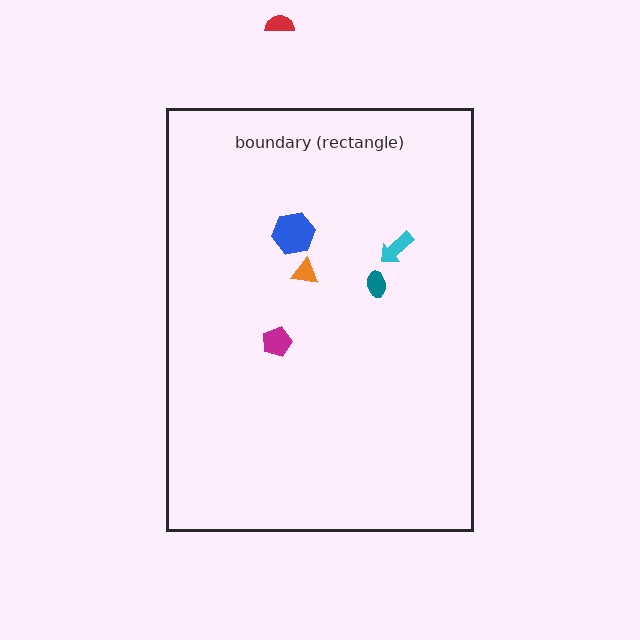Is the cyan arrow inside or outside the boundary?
Inside.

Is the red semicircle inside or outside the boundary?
Outside.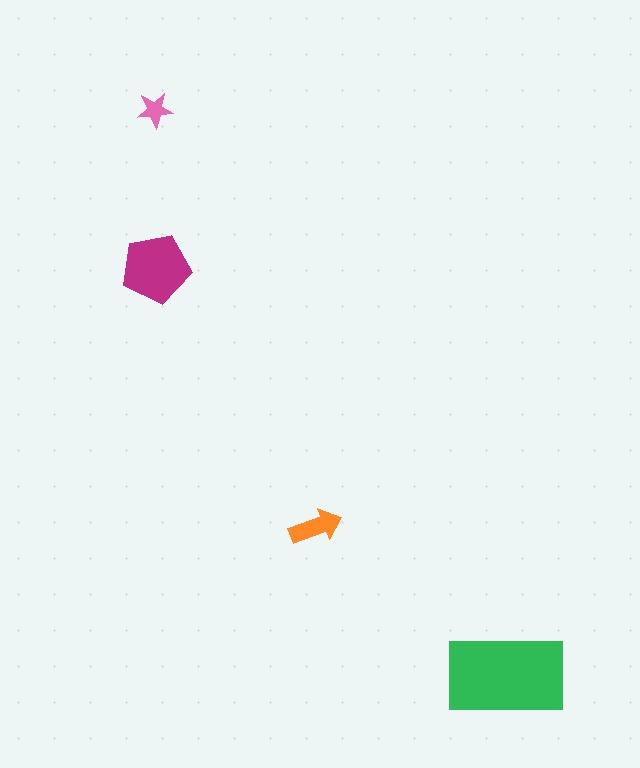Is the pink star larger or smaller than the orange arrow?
Smaller.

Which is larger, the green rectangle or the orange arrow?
The green rectangle.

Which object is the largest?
The green rectangle.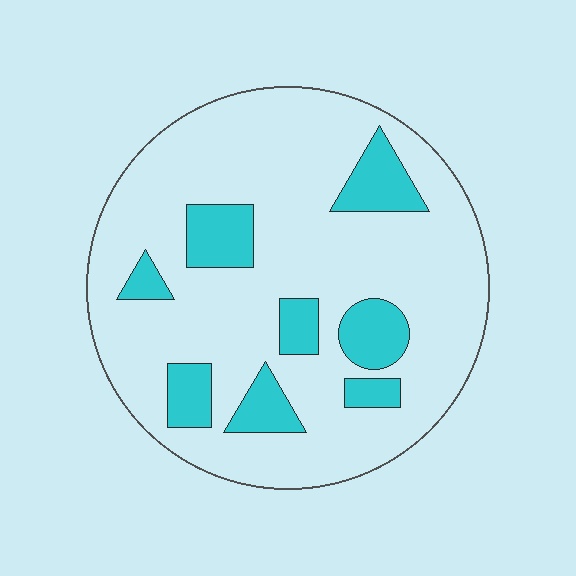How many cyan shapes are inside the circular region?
8.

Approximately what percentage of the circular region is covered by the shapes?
Approximately 20%.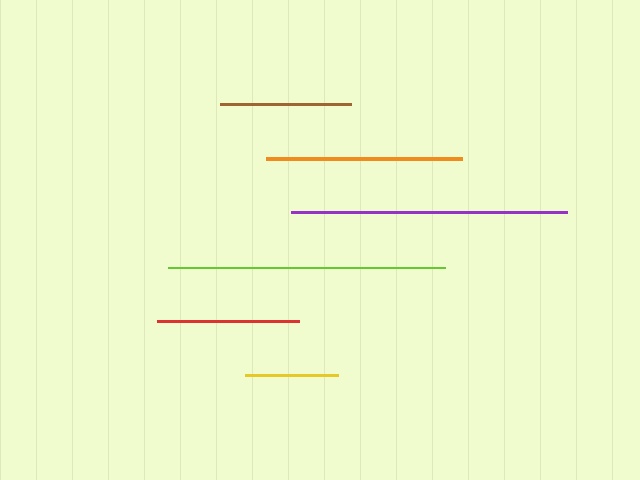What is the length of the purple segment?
The purple segment is approximately 277 pixels long.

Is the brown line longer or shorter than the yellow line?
The brown line is longer than the yellow line.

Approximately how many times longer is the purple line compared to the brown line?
The purple line is approximately 2.1 times the length of the brown line.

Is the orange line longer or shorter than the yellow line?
The orange line is longer than the yellow line.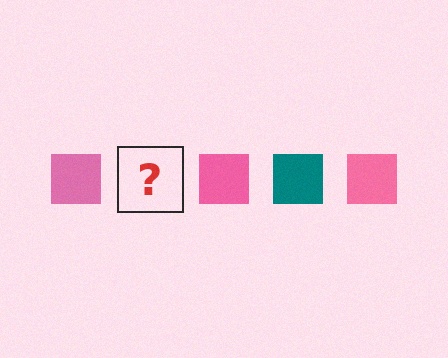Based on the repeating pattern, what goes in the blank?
The blank should be a teal square.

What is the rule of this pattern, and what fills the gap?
The rule is that the pattern cycles through pink, teal squares. The gap should be filled with a teal square.